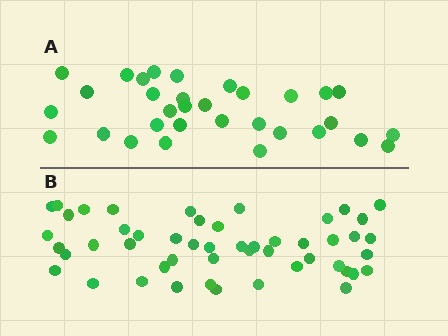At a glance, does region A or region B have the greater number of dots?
Region B (the bottom region) has more dots.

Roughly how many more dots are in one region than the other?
Region B has approximately 20 more dots than region A.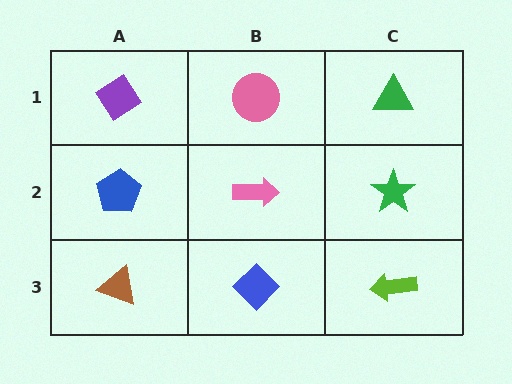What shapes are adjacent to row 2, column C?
A green triangle (row 1, column C), a lime arrow (row 3, column C), a pink arrow (row 2, column B).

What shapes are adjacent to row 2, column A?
A purple diamond (row 1, column A), a brown triangle (row 3, column A), a pink arrow (row 2, column B).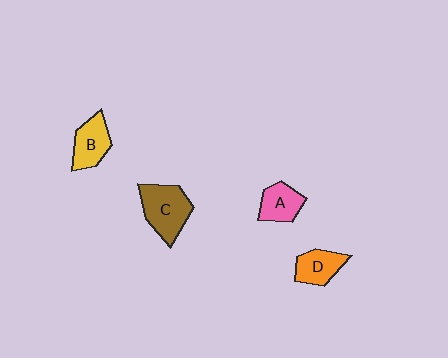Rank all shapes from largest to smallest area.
From largest to smallest: C (brown), B (yellow), D (orange), A (pink).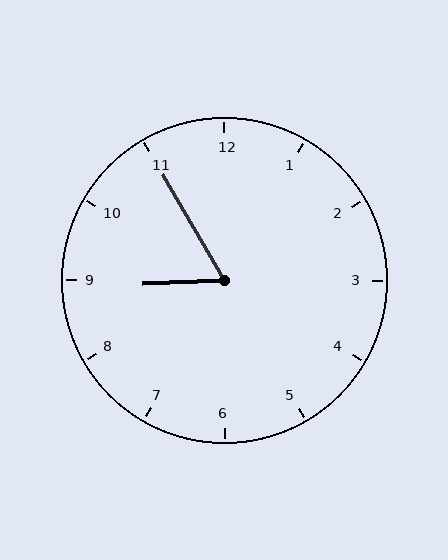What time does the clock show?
8:55.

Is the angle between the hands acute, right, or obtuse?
It is acute.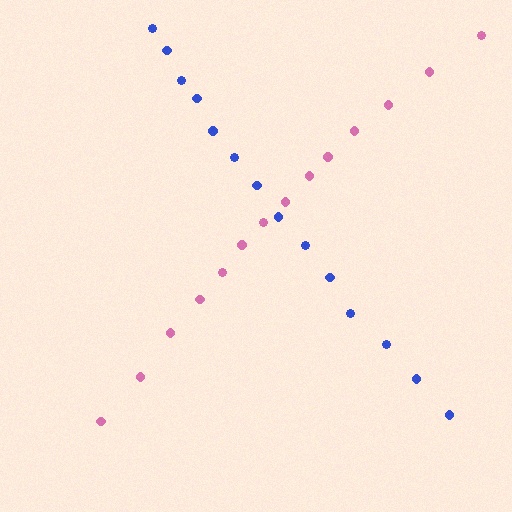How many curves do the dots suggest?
There are 2 distinct paths.